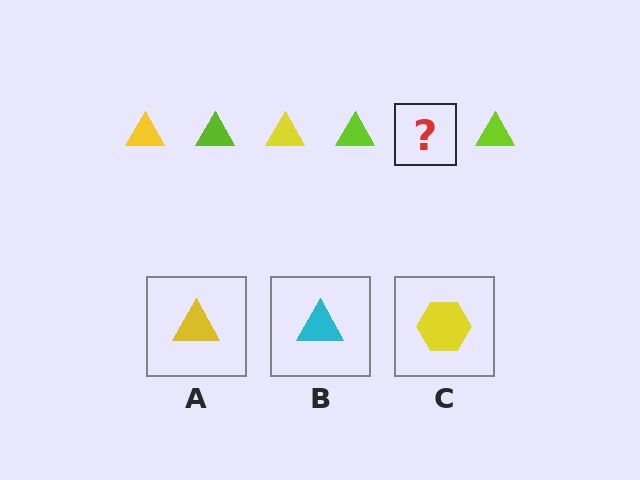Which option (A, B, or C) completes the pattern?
A.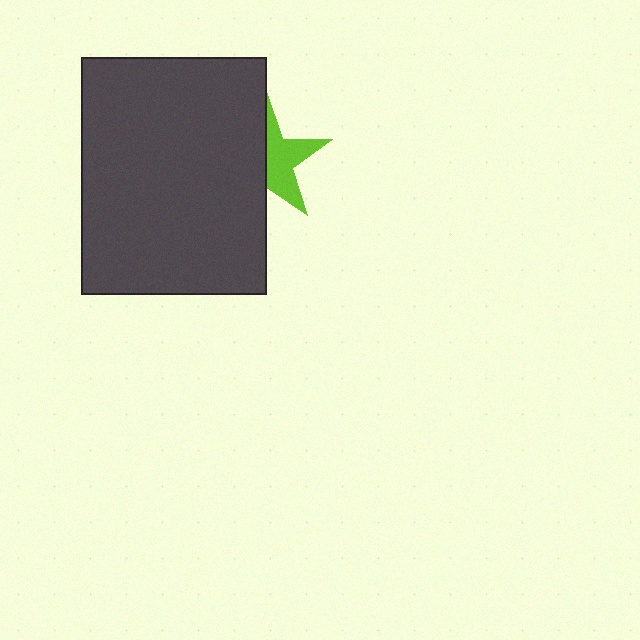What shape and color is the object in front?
The object in front is a dark gray rectangle.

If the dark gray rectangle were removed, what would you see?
You would see the complete lime star.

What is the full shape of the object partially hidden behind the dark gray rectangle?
The partially hidden object is a lime star.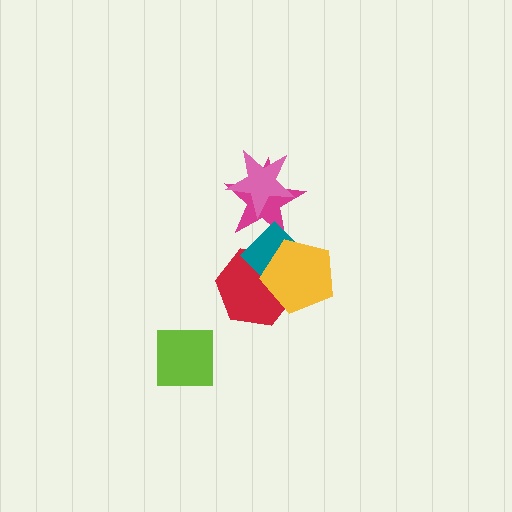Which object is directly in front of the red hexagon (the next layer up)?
The teal diamond is directly in front of the red hexagon.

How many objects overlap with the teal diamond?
3 objects overlap with the teal diamond.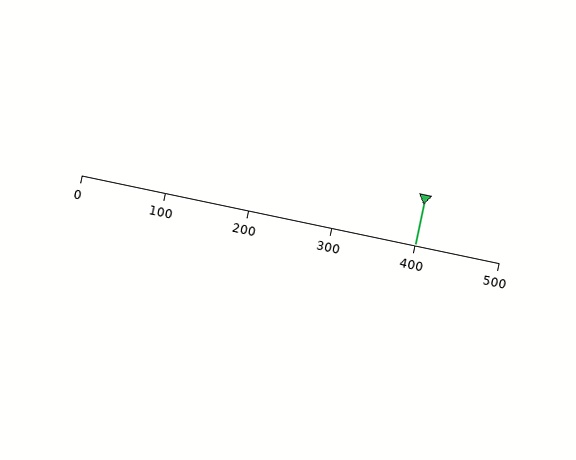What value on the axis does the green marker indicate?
The marker indicates approximately 400.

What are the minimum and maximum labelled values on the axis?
The axis runs from 0 to 500.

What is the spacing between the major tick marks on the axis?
The major ticks are spaced 100 apart.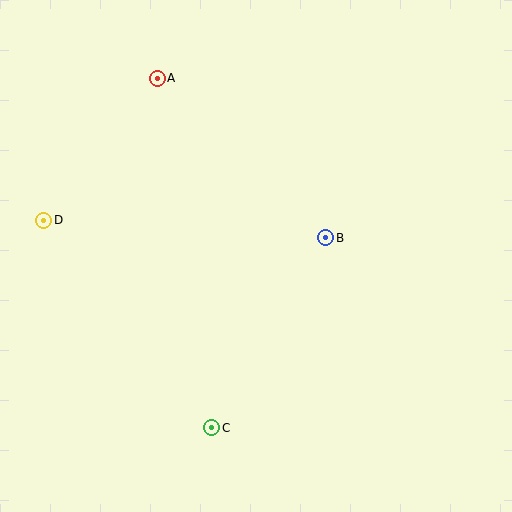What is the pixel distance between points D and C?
The distance between D and C is 267 pixels.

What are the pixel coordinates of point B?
Point B is at (326, 238).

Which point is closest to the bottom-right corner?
Point C is closest to the bottom-right corner.